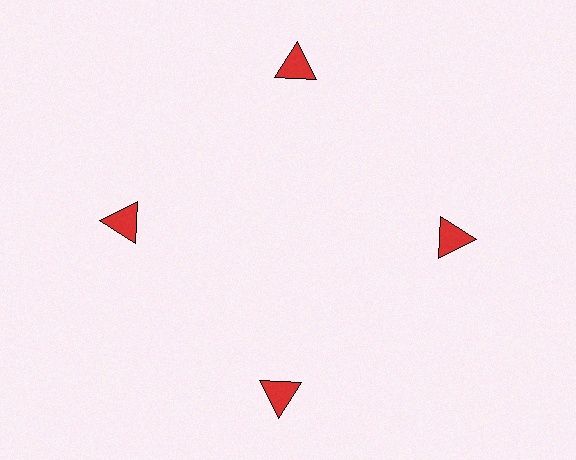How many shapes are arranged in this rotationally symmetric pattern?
There are 4 shapes, arranged in 4 groups of 1.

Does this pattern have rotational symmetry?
Yes, this pattern has 4-fold rotational symmetry. It looks the same after rotating 90 degrees around the center.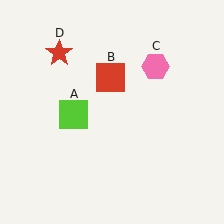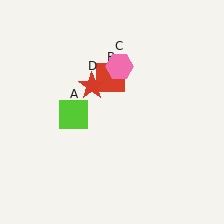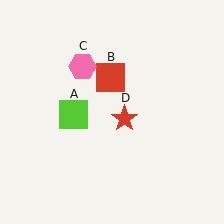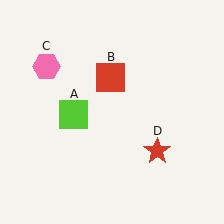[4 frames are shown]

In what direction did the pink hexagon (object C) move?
The pink hexagon (object C) moved left.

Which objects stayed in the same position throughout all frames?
Lime square (object A) and red square (object B) remained stationary.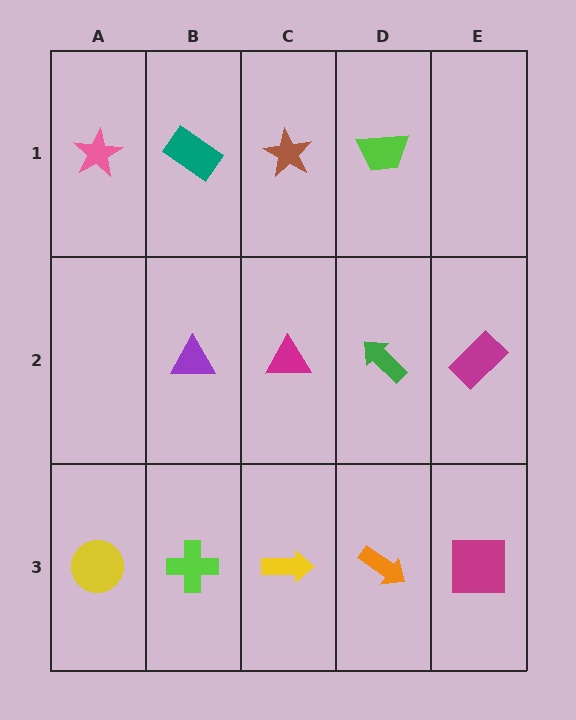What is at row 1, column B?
A teal rectangle.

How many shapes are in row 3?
5 shapes.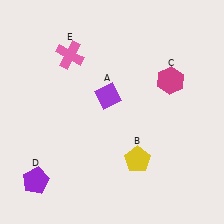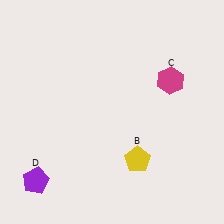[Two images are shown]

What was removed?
The purple diamond (A), the pink cross (E) were removed in Image 2.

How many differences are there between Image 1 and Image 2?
There are 2 differences between the two images.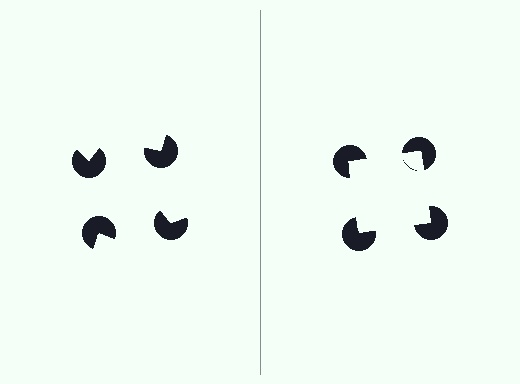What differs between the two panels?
The pac-man discs are positioned identically on both sides; only the wedge orientations differ. On the right they align to a square; on the left they are misaligned.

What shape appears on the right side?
An illusory square.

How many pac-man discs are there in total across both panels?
8 — 4 on each side.